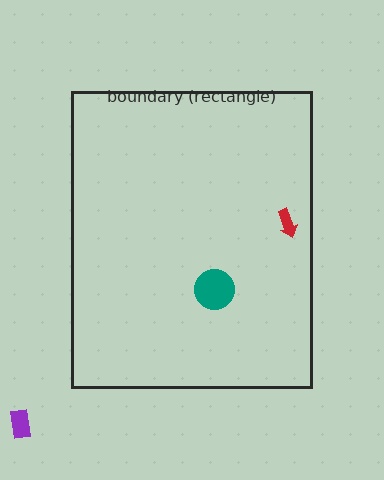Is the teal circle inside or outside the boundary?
Inside.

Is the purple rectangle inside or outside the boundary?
Outside.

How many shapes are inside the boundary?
2 inside, 1 outside.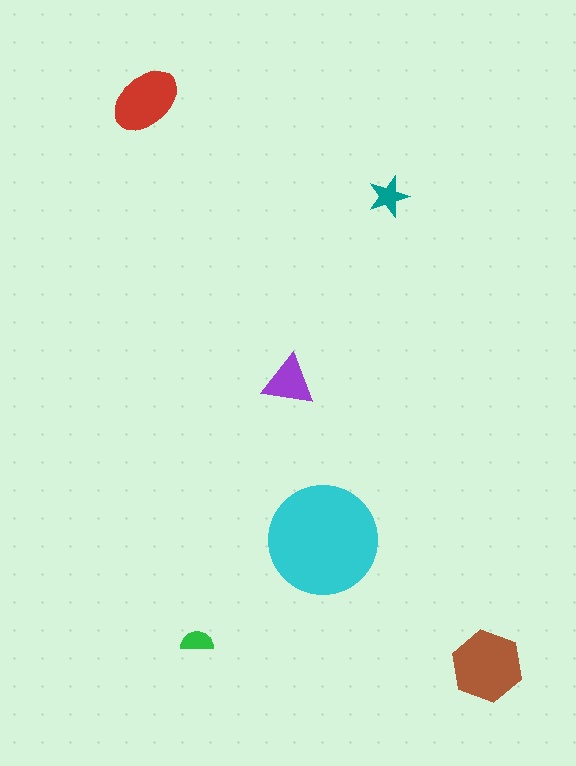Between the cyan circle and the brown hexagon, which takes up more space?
The cyan circle.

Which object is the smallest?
The green semicircle.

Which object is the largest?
The cyan circle.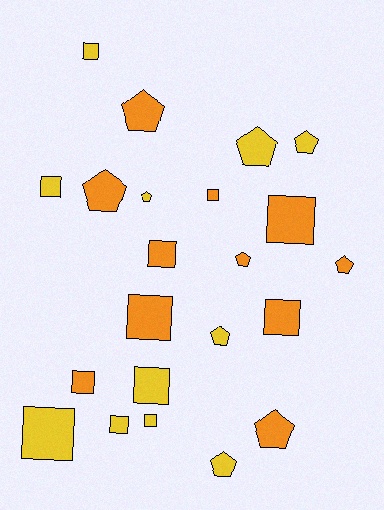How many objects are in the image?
There are 22 objects.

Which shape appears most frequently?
Square, with 12 objects.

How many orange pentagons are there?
There are 5 orange pentagons.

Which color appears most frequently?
Yellow, with 11 objects.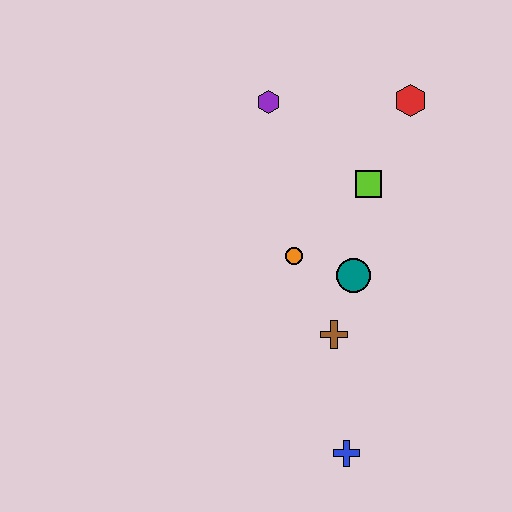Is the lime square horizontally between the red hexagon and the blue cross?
Yes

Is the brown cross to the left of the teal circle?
Yes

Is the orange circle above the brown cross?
Yes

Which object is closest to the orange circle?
The teal circle is closest to the orange circle.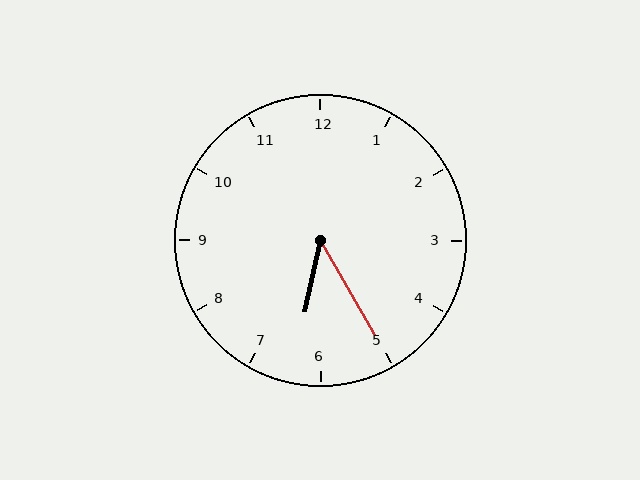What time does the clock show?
6:25.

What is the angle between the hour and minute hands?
Approximately 42 degrees.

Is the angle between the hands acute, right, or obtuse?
It is acute.